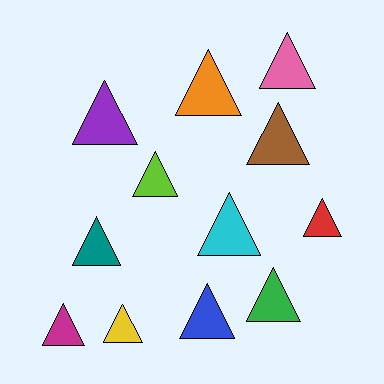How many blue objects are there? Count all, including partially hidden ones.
There is 1 blue object.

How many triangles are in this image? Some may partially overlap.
There are 12 triangles.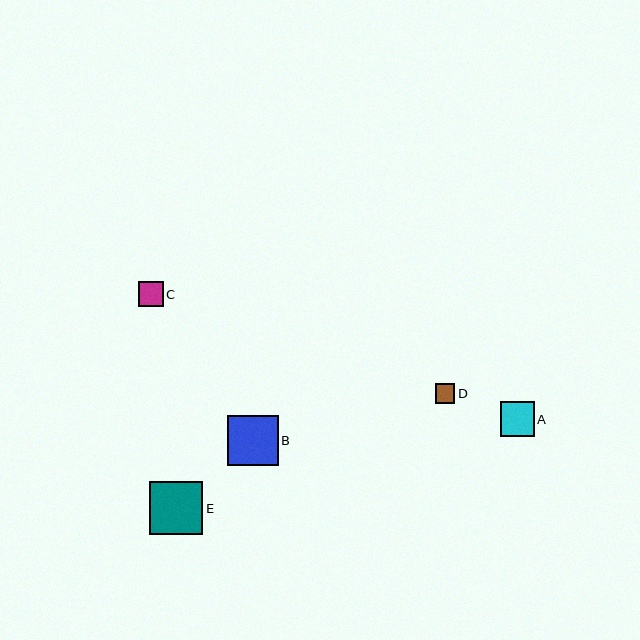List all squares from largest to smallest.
From largest to smallest: E, B, A, C, D.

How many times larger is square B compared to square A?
Square B is approximately 1.5 times the size of square A.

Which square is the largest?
Square E is the largest with a size of approximately 54 pixels.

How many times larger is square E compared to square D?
Square E is approximately 2.8 times the size of square D.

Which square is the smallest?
Square D is the smallest with a size of approximately 19 pixels.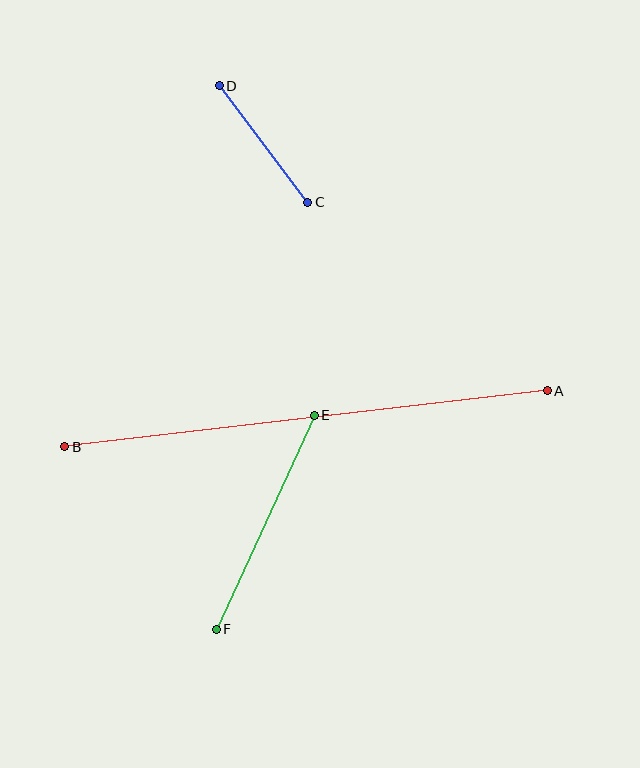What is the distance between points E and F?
The distance is approximately 236 pixels.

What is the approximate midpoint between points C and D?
The midpoint is at approximately (264, 144) pixels.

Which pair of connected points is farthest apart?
Points A and B are farthest apart.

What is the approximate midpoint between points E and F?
The midpoint is at approximately (265, 522) pixels.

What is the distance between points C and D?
The distance is approximately 146 pixels.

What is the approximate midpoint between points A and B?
The midpoint is at approximately (306, 419) pixels.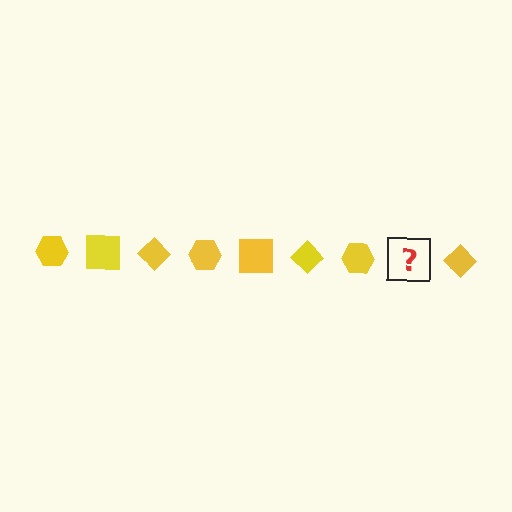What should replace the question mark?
The question mark should be replaced with a yellow square.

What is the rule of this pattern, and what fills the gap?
The rule is that the pattern cycles through hexagon, square, diamond shapes in yellow. The gap should be filled with a yellow square.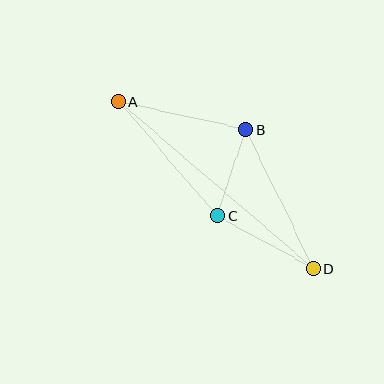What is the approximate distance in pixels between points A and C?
The distance between A and C is approximately 151 pixels.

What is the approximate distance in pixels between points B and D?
The distance between B and D is approximately 155 pixels.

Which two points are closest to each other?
Points B and C are closest to each other.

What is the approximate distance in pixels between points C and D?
The distance between C and D is approximately 110 pixels.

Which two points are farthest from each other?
Points A and D are farthest from each other.